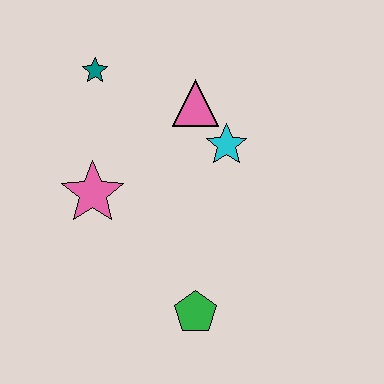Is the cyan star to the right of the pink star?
Yes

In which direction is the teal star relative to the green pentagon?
The teal star is above the green pentagon.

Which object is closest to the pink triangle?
The cyan star is closest to the pink triangle.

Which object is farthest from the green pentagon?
The teal star is farthest from the green pentagon.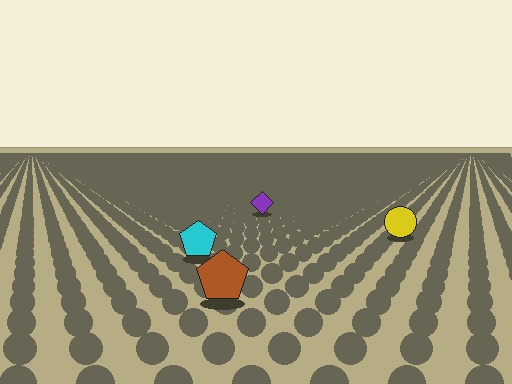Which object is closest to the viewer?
The brown pentagon is closest. The texture marks near it are larger and more spread out.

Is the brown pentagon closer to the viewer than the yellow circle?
Yes. The brown pentagon is closer — you can tell from the texture gradient: the ground texture is coarser near it.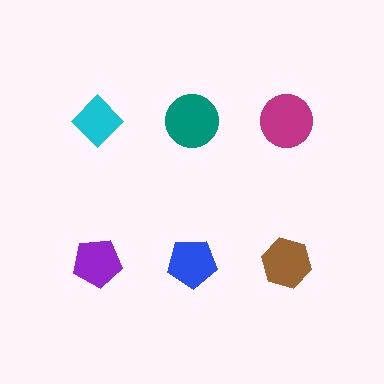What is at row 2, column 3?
A brown hexagon.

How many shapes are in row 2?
3 shapes.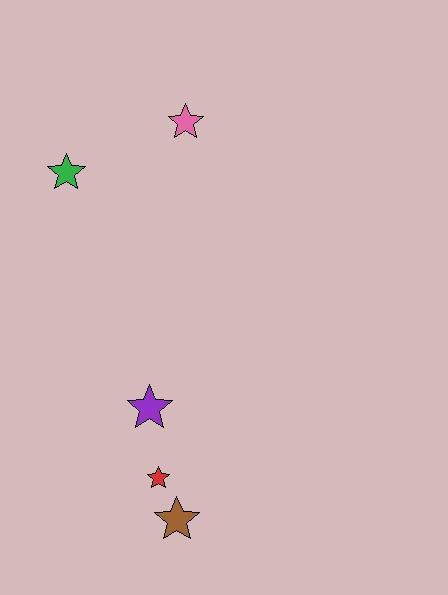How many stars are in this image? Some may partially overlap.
There are 5 stars.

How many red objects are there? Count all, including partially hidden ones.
There is 1 red object.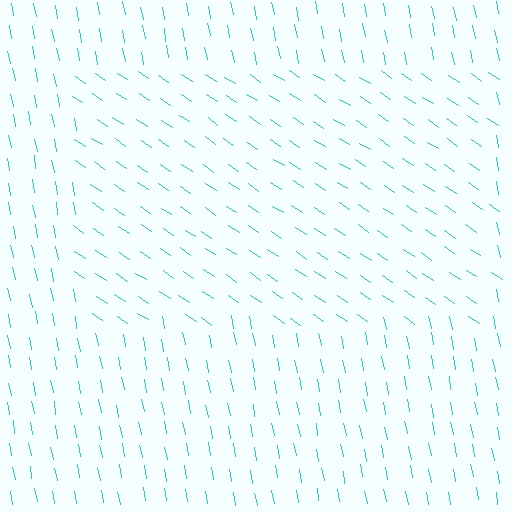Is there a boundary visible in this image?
Yes, there is a texture boundary formed by a change in line orientation.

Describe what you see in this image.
The image is filled with small cyan line segments. A rectangle region in the image has lines oriented differently from the surrounding lines, creating a visible texture boundary.